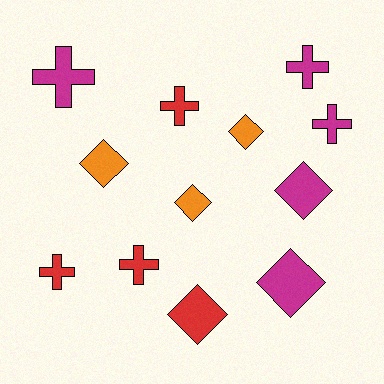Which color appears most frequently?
Magenta, with 5 objects.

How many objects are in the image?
There are 12 objects.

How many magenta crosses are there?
There are 3 magenta crosses.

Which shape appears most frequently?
Diamond, with 6 objects.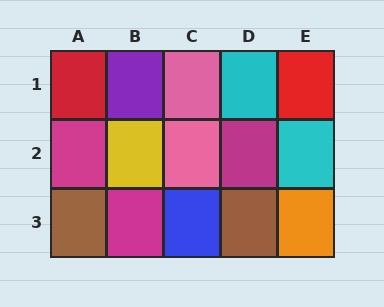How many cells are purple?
1 cell is purple.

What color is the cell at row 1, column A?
Red.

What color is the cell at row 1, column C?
Pink.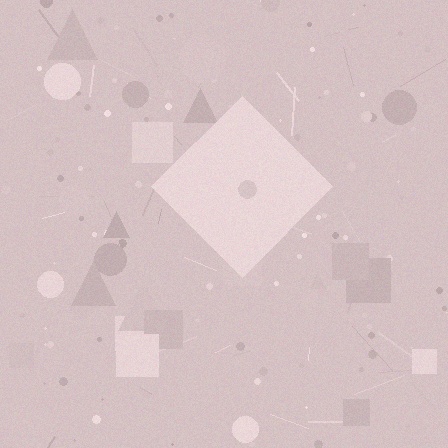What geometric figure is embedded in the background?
A diamond is embedded in the background.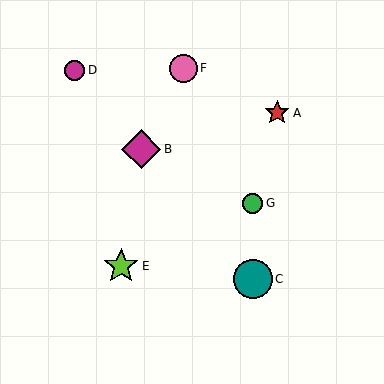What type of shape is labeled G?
Shape G is a green circle.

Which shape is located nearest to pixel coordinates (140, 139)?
The magenta diamond (labeled B) at (141, 149) is nearest to that location.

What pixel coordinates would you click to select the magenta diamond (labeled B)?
Click at (141, 149) to select the magenta diamond B.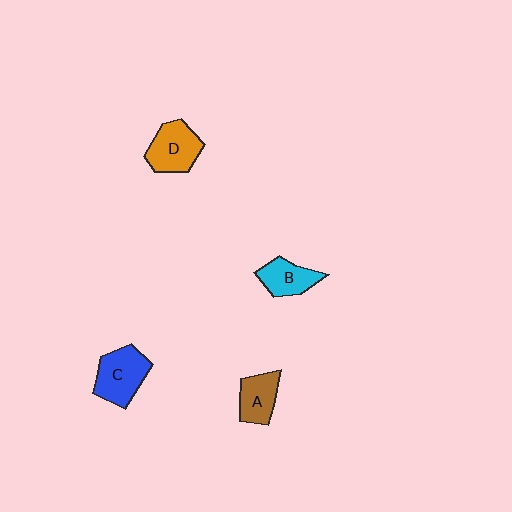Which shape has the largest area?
Shape C (blue).